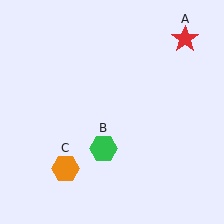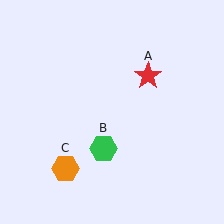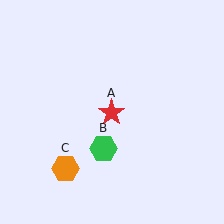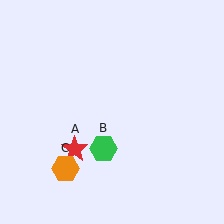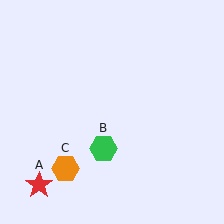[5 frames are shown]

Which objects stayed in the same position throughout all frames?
Green hexagon (object B) and orange hexagon (object C) remained stationary.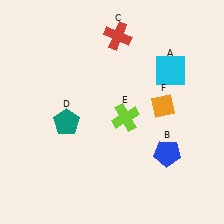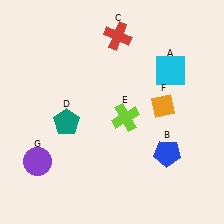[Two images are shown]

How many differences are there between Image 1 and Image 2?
There is 1 difference between the two images.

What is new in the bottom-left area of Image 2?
A purple circle (G) was added in the bottom-left area of Image 2.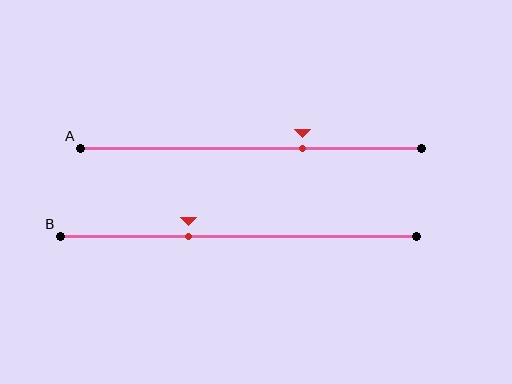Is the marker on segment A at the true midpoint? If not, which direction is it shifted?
No, the marker on segment A is shifted to the right by about 15% of the segment length.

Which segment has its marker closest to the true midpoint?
Segment B has its marker closest to the true midpoint.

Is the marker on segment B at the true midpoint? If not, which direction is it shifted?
No, the marker on segment B is shifted to the left by about 14% of the segment length.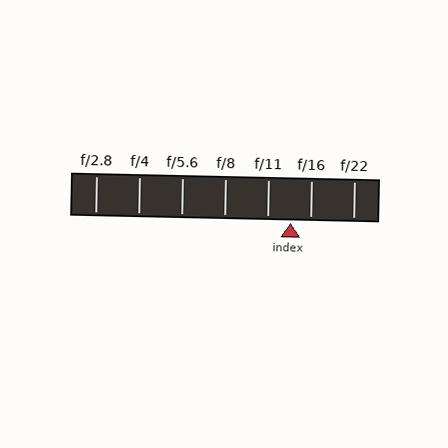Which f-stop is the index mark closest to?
The index mark is closest to f/16.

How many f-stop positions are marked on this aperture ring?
There are 7 f-stop positions marked.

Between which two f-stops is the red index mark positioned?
The index mark is between f/11 and f/16.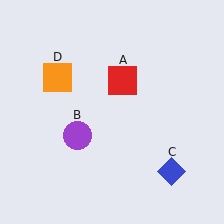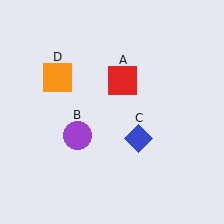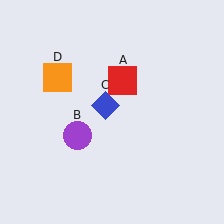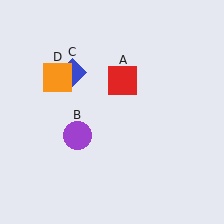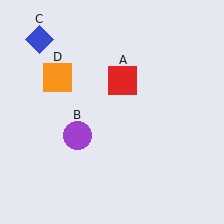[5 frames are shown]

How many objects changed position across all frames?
1 object changed position: blue diamond (object C).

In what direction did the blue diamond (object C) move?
The blue diamond (object C) moved up and to the left.